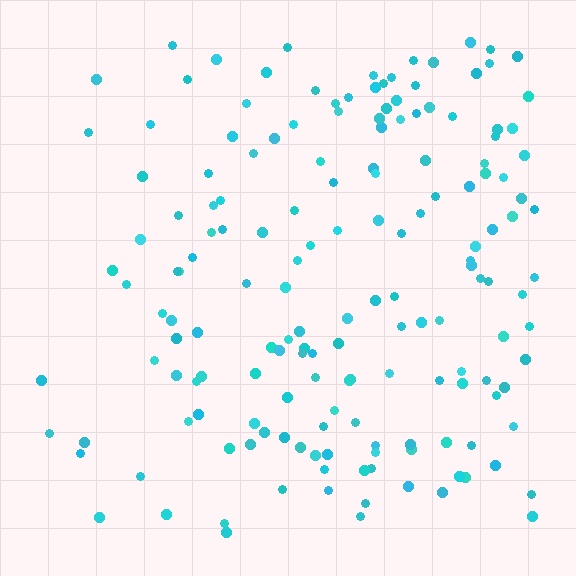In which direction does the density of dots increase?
From left to right, with the right side densest.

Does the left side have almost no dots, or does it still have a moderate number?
Still a moderate number, just noticeably fewer than the right.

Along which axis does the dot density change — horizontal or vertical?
Horizontal.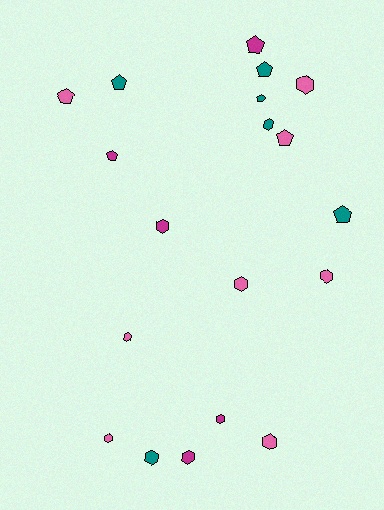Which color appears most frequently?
Pink, with 8 objects.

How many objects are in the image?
There are 19 objects.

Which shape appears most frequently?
Hexagon, with 11 objects.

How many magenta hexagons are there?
There are 3 magenta hexagons.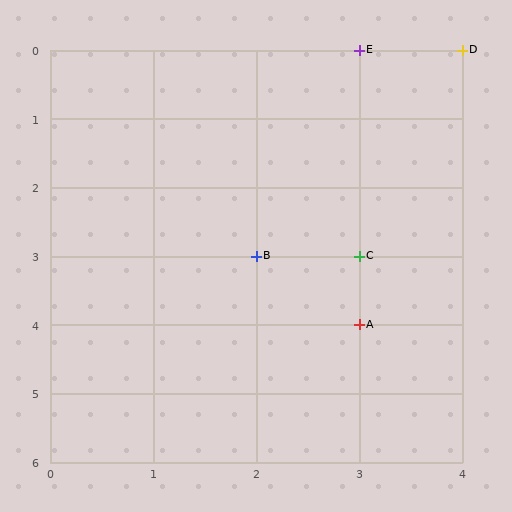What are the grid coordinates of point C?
Point C is at grid coordinates (3, 3).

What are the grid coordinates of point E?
Point E is at grid coordinates (3, 0).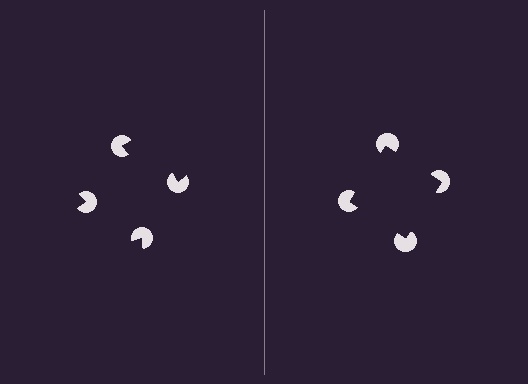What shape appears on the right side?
An illusory square.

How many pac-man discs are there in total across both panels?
8 — 4 on each side.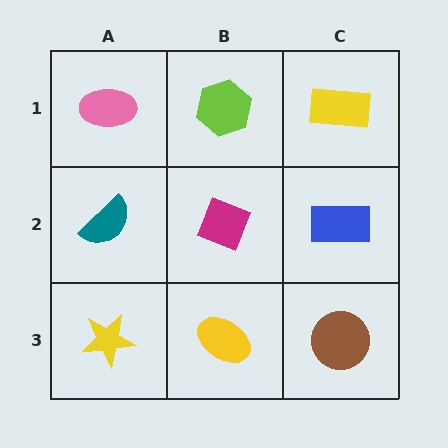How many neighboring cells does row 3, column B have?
3.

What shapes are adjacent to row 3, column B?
A magenta diamond (row 2, column B), a yellow star (row 3, column A), a brown circle (row 3, column C).